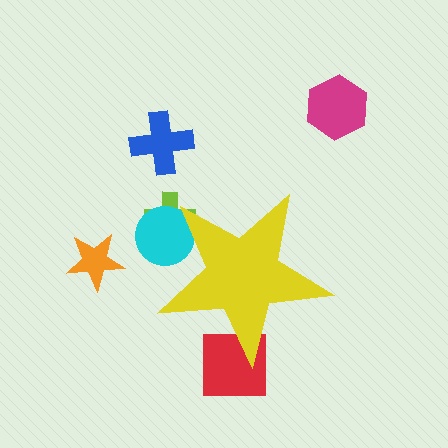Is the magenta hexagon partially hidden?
No, the magenta hexagon is fully visible.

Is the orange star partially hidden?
No, the orange star is fully visible.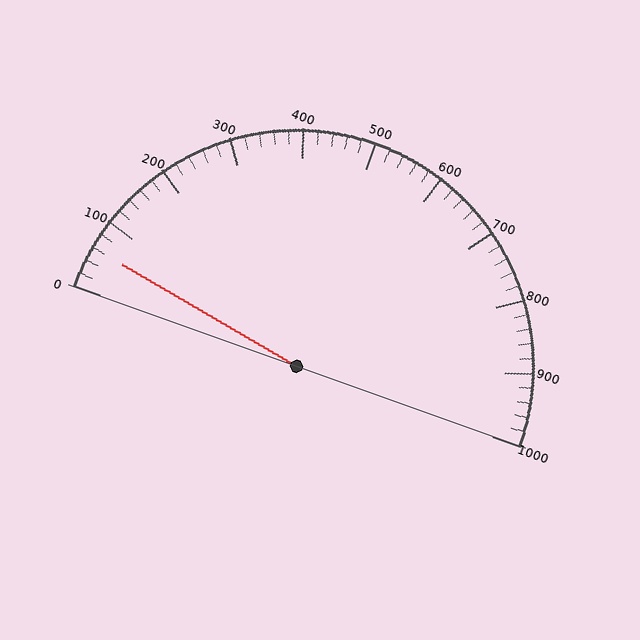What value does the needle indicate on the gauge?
The needle indicates approximately 60.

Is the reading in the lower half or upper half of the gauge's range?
The reading is in the lower half of the range (0 to 1000).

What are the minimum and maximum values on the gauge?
The gauge ranges from 0 to 1000.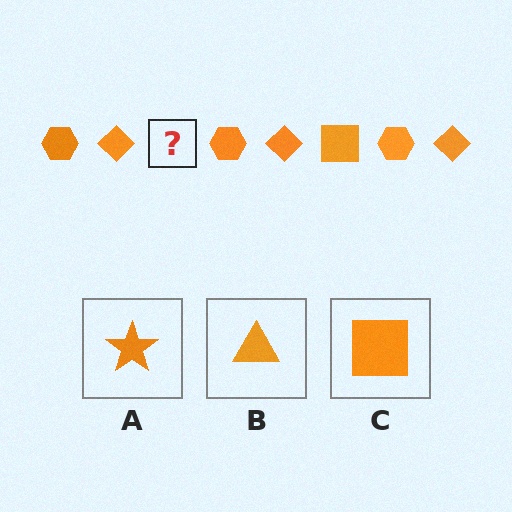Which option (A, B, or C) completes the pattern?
C.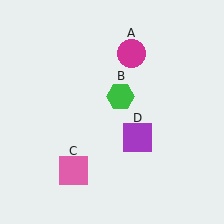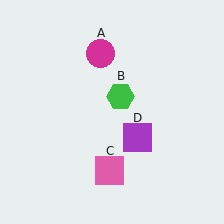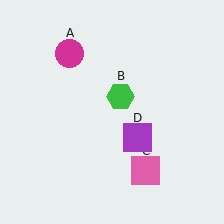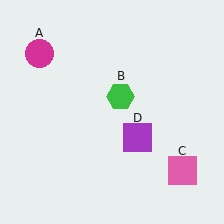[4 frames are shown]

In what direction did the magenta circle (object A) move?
The magenta circle (object A) moved left.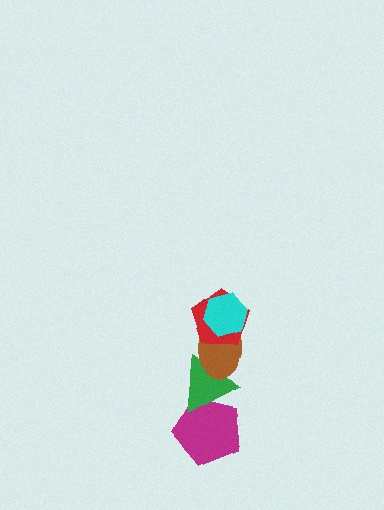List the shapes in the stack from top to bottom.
From top to bottom: the cyan hexagon, the red pentagon, the brown ellipse, the green triangle, the magenta pentagon.